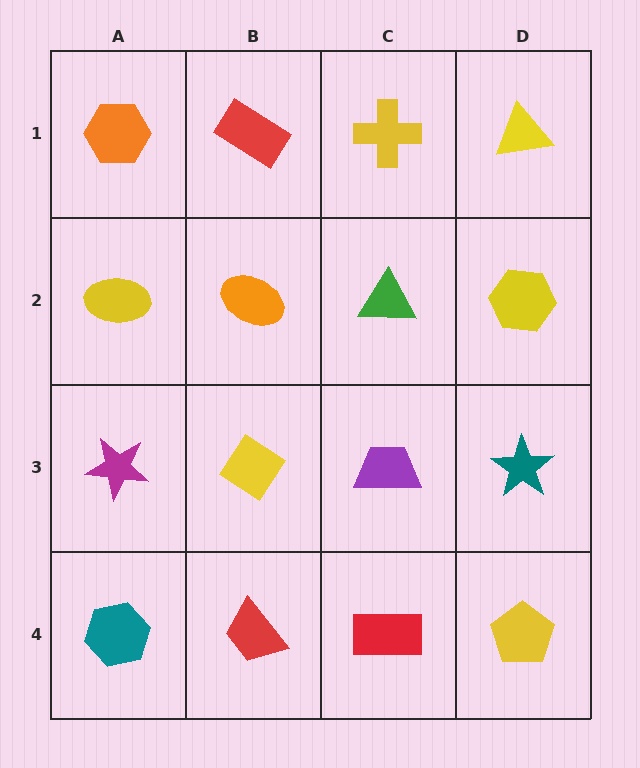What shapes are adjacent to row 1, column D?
A yellow hexagon (row 2, column D), a yellow cross (row 1, column C).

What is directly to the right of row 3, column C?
A teal star.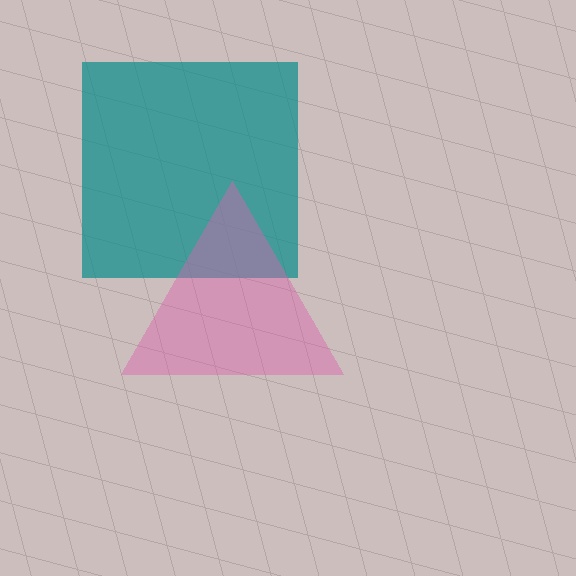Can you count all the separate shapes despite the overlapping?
Yes, there are 2 separate shapes.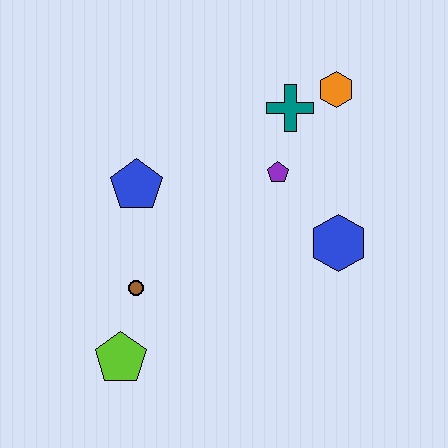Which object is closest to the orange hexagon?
The teal cross is closest to the orange hexagon.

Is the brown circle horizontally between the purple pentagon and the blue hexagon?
No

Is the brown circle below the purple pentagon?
Yes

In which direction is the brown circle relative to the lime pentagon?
The brown circle is above the lime pentagon.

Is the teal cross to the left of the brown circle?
No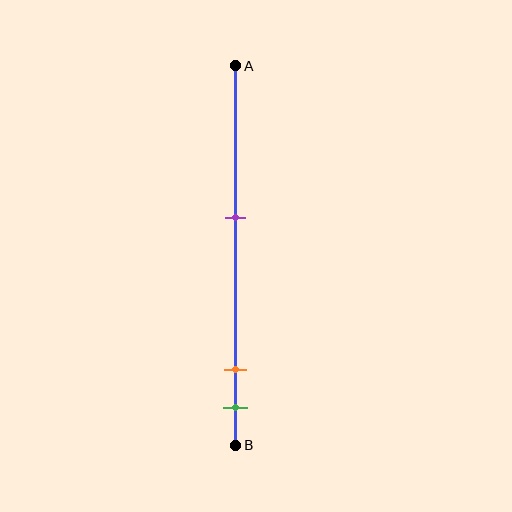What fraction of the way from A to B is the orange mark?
The orange mark is approximately 80% (0.8) of the way from A to B.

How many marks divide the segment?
There are 3 marks dividing the segment.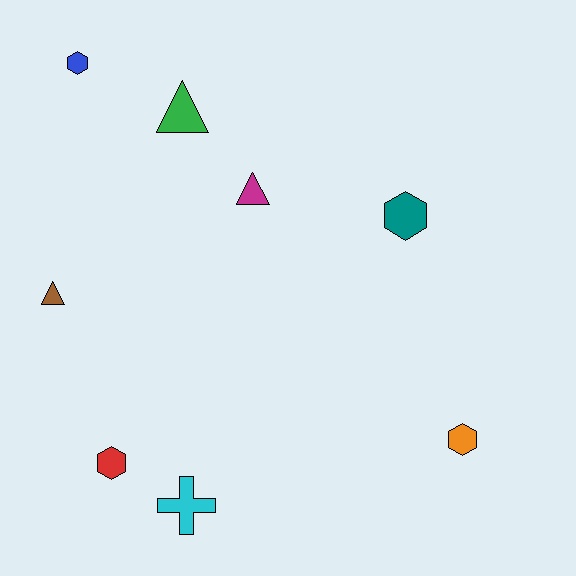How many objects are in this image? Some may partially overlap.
There are 8 objects.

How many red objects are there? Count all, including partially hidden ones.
There is 1 red object.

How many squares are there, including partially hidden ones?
There are no squares.